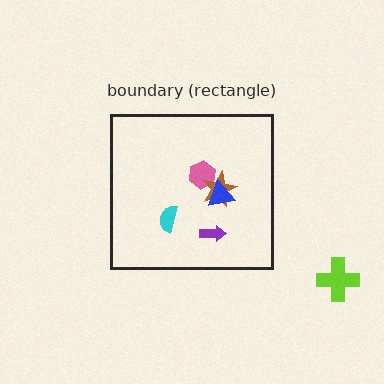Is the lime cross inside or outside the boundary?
Outside.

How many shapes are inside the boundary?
5 inside, 1 outside.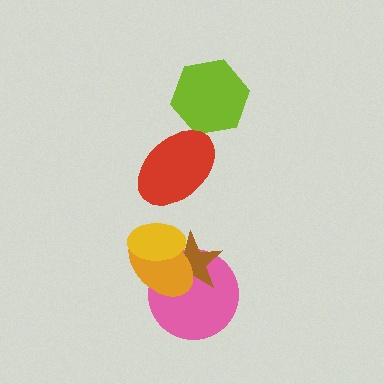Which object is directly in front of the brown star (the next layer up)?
The orange ellipse is directly in front of the brown star.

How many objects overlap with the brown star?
3 objects overlap with the brown star.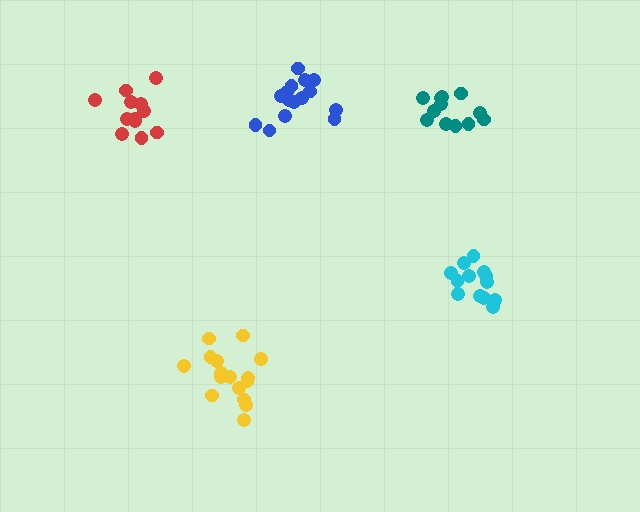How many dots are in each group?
Group 1: 16 dots, Group 2: 12 dots, Group 3: 15 dots, Group 4: 12 dots, Group 5: 13 dots (68 total).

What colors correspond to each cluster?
The clusters are colored: yellow, teal, blue, red, cyan.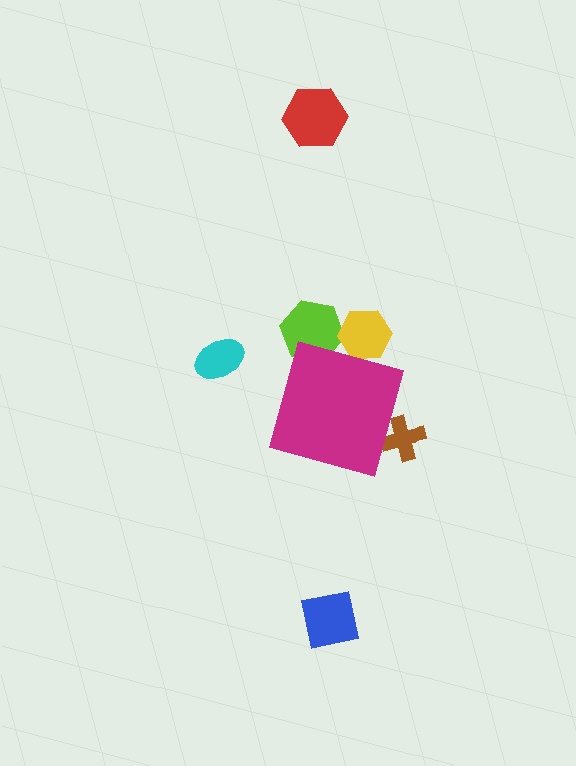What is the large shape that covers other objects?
A magenta diamond.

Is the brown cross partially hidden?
Yes, the brown cross is partially hidden behind the magenta diamond.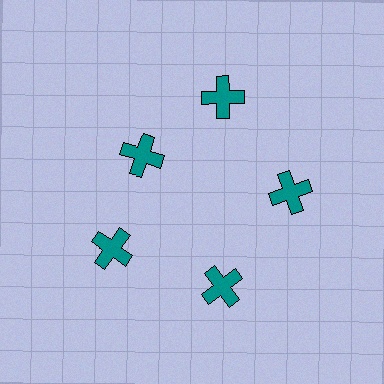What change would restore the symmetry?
The symmetry would be restored by moving it outward, back onto the ring so that all 5 crosses sit at equal angles and equal distance from the center.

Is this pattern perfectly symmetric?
No. The 5 teal crosses are arranged in a ring, but one element near the 10 o'clock position is pulled inward toward the center, breaking the 5-fold rotational symmetry.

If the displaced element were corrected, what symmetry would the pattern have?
It would have 5-fold rotational symmetry — the pattern would map onto itself every 72 degrees.